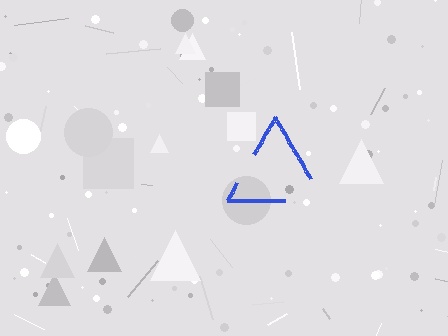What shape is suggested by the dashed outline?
The dashed outline suggests a triangle.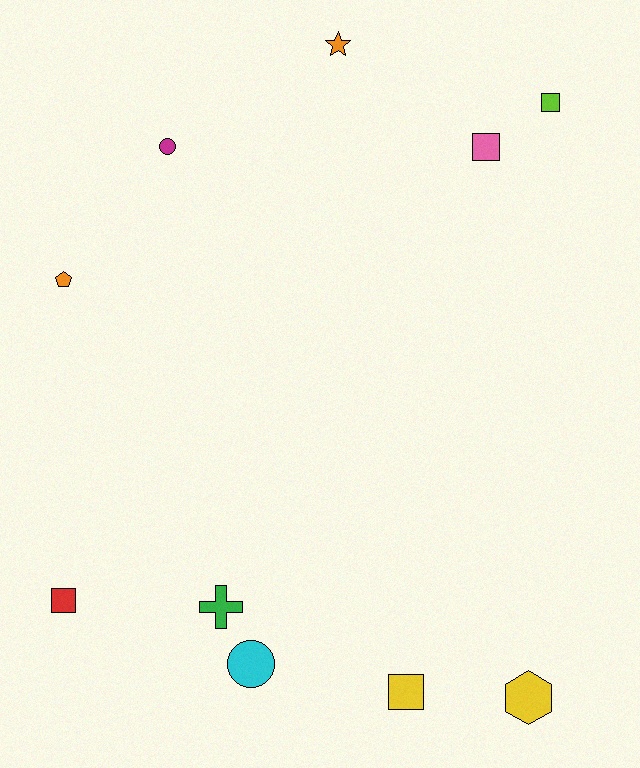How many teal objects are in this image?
There are no teal objects.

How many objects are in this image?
There are 10 objects.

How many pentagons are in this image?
There is 1 pentagon.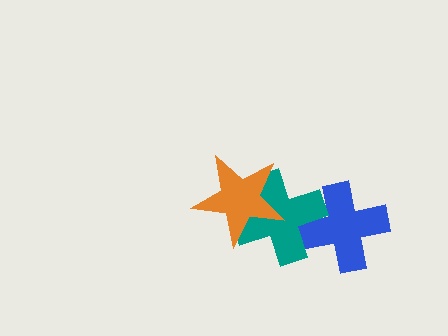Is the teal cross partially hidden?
Yes, it is partially covered by another shape.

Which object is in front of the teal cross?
The orange star is in front of the teal cross.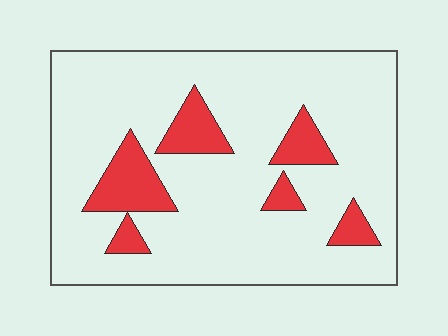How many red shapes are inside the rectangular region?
6.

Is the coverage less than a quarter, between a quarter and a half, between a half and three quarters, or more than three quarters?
Less than a quarter.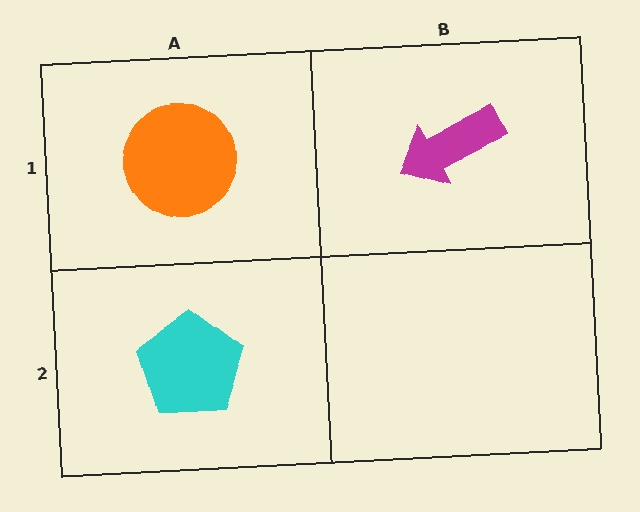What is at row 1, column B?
A magenta arrow.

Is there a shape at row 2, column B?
No, that cell is empty.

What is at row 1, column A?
An orange circle.